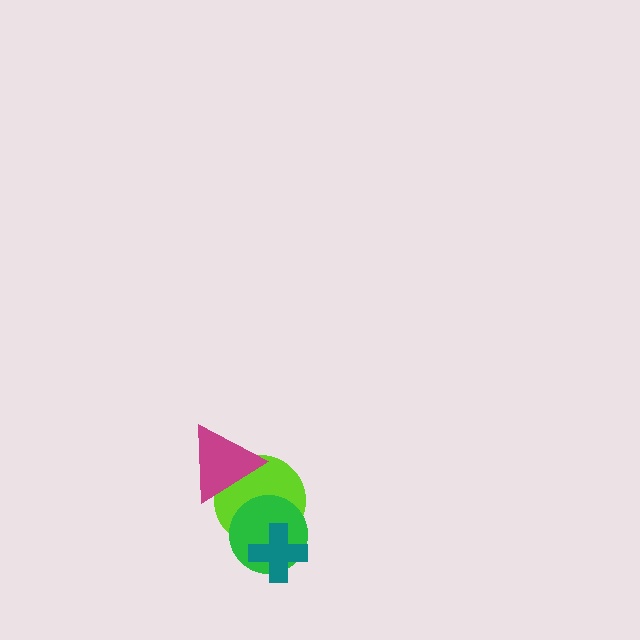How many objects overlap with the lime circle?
3 objects overlap with the lime circle.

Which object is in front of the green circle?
The teal cross is in front of the green circle.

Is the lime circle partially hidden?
Yes, it is partially covered by another shape.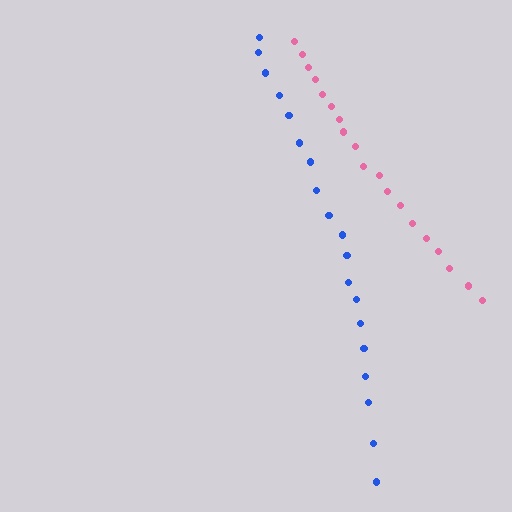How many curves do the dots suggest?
There are 2 distinct paths.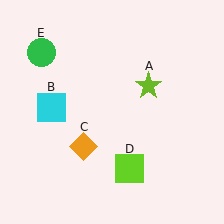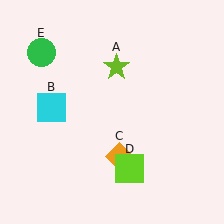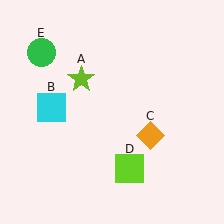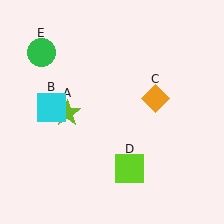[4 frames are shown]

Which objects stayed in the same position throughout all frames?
Cyan square (object B) and lime square (object D) and green circle (object E) remained stationary.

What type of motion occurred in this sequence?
The lime star (object A), orange diamond (object C) rotated counterclockwise around the center of the scene.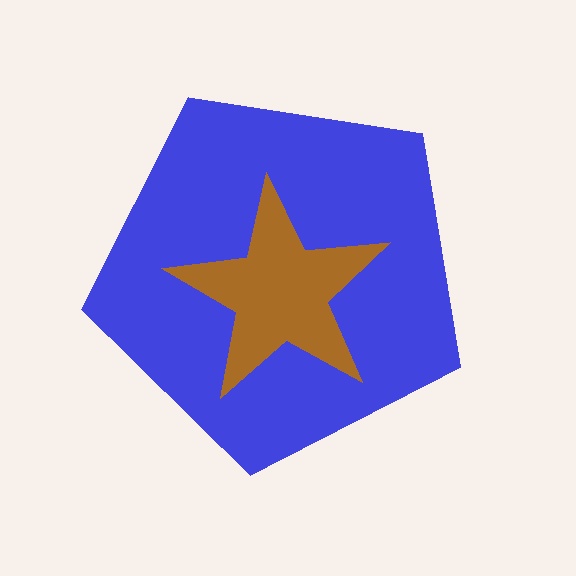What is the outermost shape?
The blue pentagon.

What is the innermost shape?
The brown star.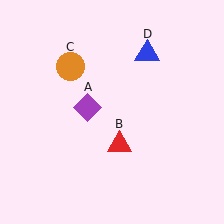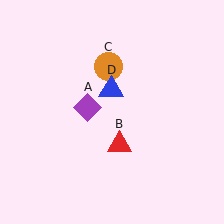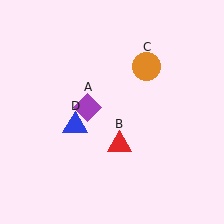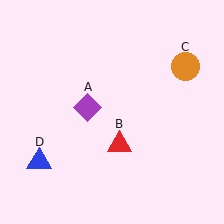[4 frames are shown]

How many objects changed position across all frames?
2 objects changed position: orange circle (object C), blue triangle (object D).